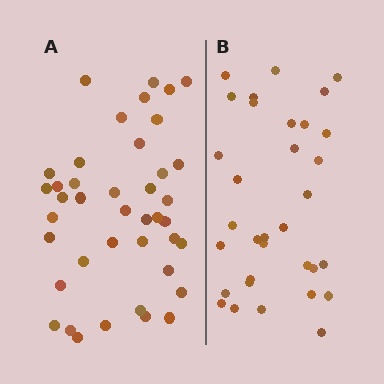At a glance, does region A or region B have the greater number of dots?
Region A (the left region) has more dots.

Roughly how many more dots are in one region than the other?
Region A has roughly 8 or so more dots than region B.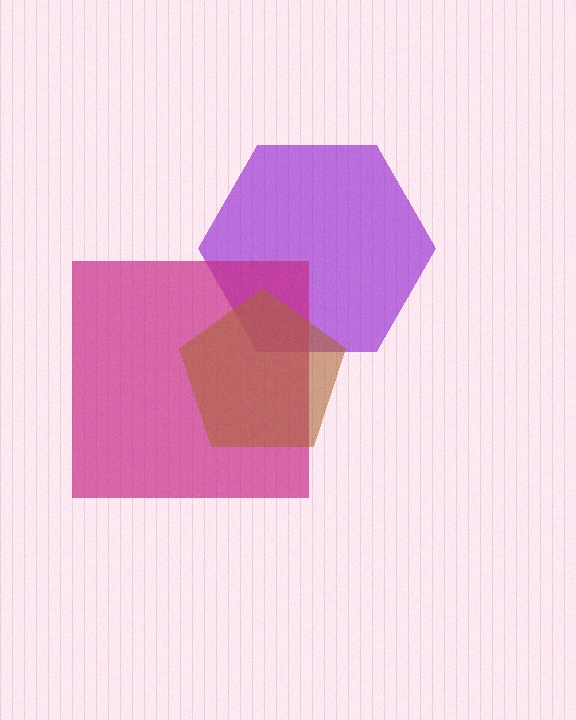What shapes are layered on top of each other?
The layered shapes are: a purple hexagon, a magenta square, a brown pentagon.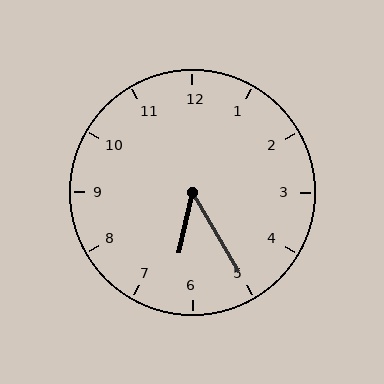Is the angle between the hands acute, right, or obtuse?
It is acute.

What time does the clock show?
6:25.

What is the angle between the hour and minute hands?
Approximately 42 degrees.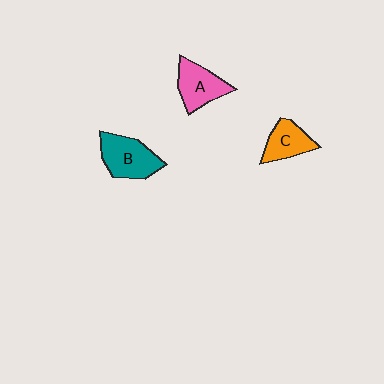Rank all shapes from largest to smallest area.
From largest to smallest: B (teal), A (pink), C (orange).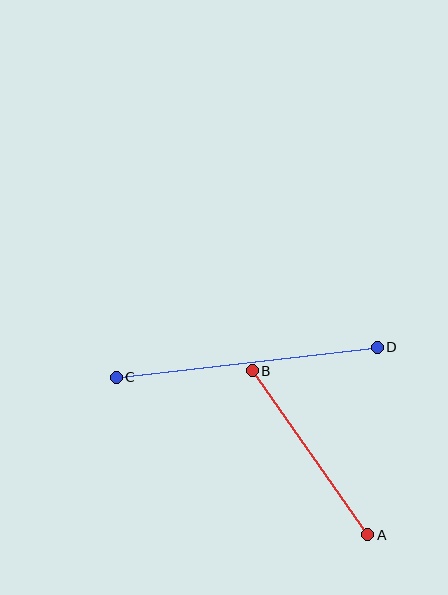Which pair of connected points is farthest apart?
Points C and D are farthest apart.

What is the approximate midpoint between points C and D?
The midpoint is at approximately (247, 362) pixels.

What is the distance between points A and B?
The distance is approximately 201 pixels.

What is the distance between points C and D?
The distance is approximately 263 pixels.